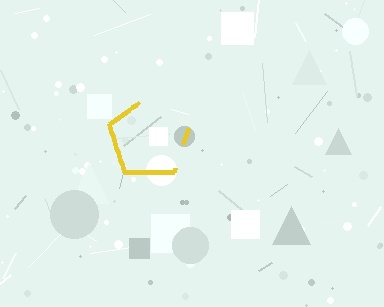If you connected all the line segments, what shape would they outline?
They would outline a pentagon.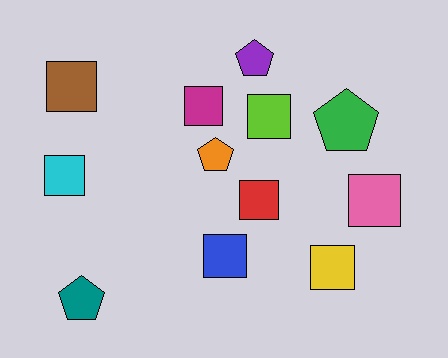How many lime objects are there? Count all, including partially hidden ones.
There is 1 lime object.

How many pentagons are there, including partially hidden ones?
There are 4 pentagons.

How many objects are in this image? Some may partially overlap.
There are 12 objects.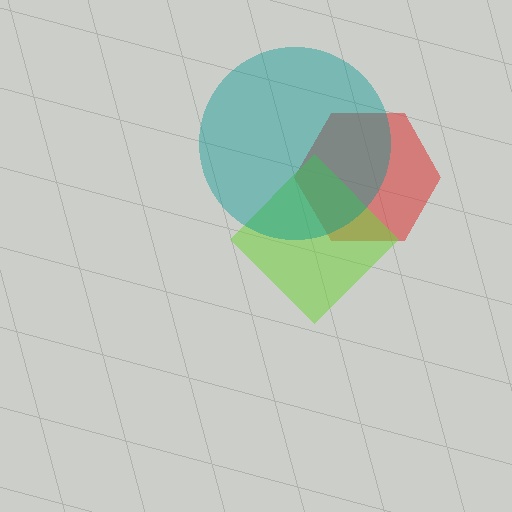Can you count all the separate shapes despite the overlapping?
Yes, there are 3 separate shapes.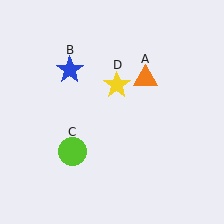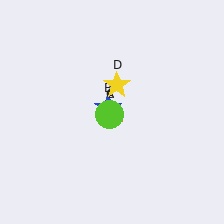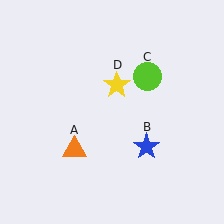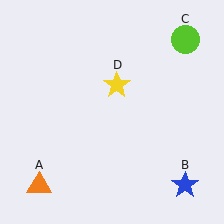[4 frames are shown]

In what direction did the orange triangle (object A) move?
The orange triangle (object A) moved down and to the left.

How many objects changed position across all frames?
3 objects changed position: orange triangle (object A), blue star (object B), lime circle (object C).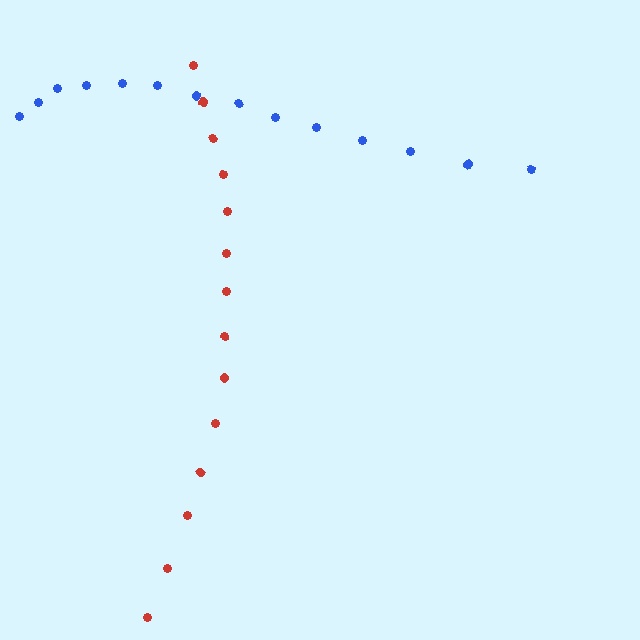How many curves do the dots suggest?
There are 2 distinct paths.